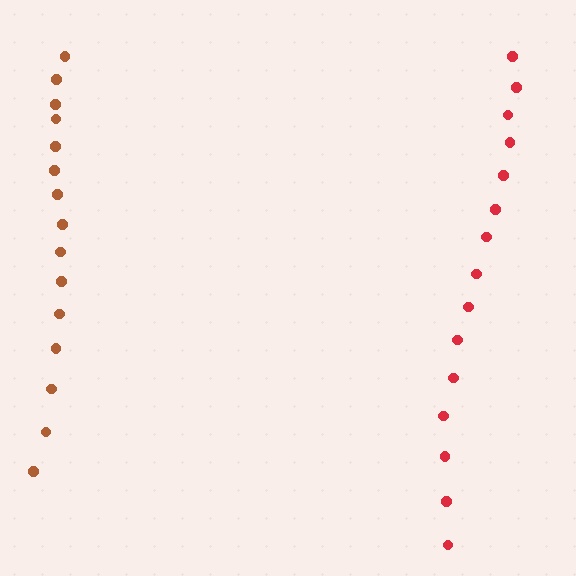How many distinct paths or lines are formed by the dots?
There are 2 distinct paths.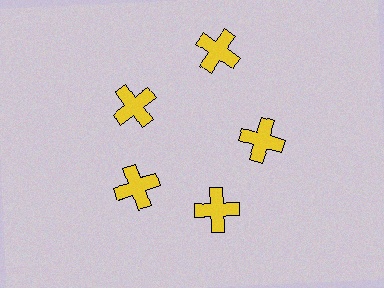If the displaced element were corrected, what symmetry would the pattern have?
It would have 5-fold rotational symmetry — the pattern would map onto itself every 72 degrees.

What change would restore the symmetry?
The symmetry would be restored by moving it inward, back onto the ring so that all 5 crosses sit at equal angles and equal distance from the center.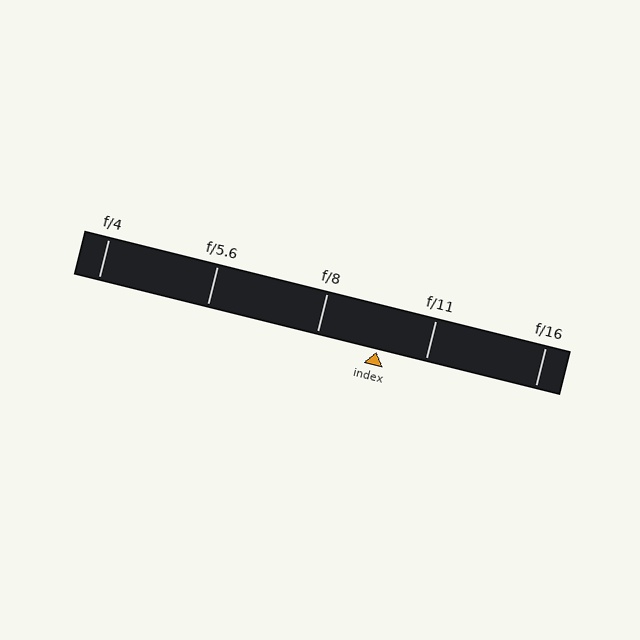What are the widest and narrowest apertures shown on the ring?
The widest aperture shown is f/4 and the narrowest is f/16.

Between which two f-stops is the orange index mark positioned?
The index mark is between f/8 and f/11.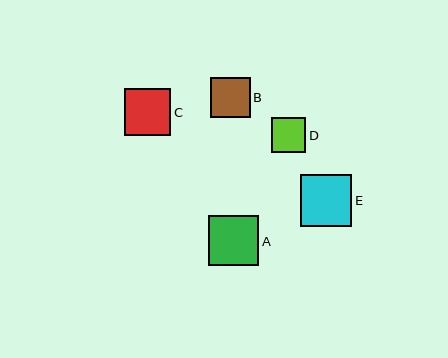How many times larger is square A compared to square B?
Square A is approximately 1.3 times the size of square B.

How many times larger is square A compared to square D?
Square A is approximately 1.5 times the size of square D.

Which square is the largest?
Square E is the largest with a size of approximately 52 pixels.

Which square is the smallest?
Square D is the smallest with a size of approximately 34 pixels.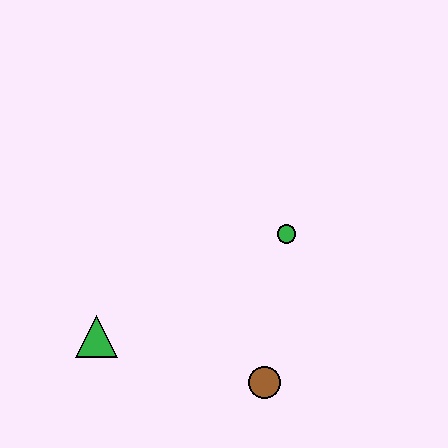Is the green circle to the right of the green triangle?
Yes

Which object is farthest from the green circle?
The green triangle is farthest from the green circle.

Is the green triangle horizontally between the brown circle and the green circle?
No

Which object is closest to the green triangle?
The brown circle is closest to the green triangle.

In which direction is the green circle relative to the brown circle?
The green circle is above the brown circle.